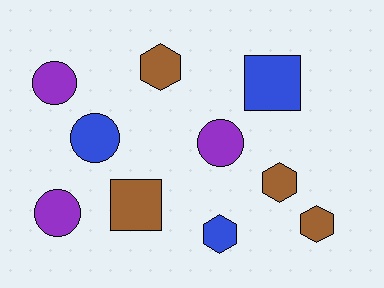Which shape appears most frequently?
Circle, with 4 objects.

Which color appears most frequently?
Brown, with 4 objects.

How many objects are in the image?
There are 10 objects.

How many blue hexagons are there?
There is 1 blue hexagon.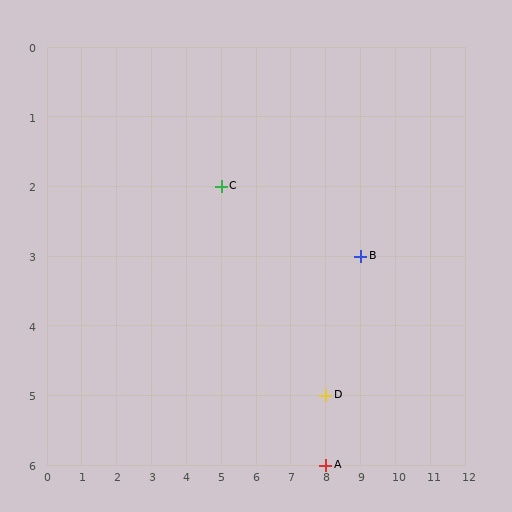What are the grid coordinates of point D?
Point D is at grid coordinates (8, 5).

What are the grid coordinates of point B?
Point B is at grid coordinates (9, 3).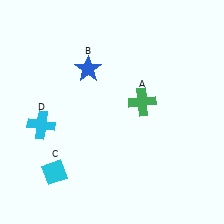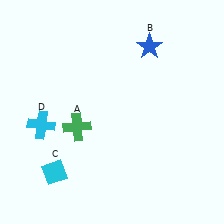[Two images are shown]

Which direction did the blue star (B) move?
The blue star (B) moved right.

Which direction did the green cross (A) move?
The green cross (A) moved left.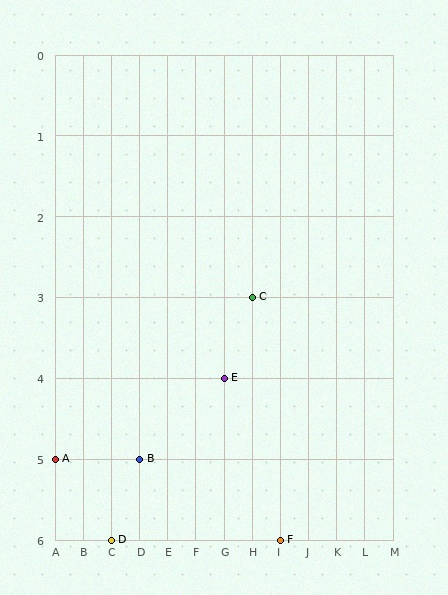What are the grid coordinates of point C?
Point C is at grid coordinates (H, 3).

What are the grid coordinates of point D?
Point D is at grid coordinates (C, 6).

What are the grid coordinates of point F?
Point F is at grid coordinates (I, 6).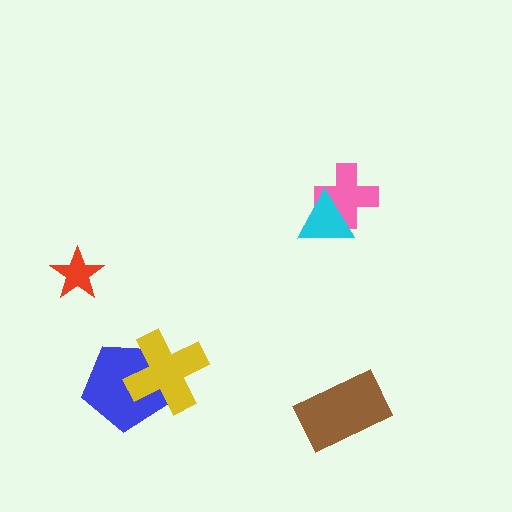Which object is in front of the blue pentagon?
The yellow cross is in front of the blue pentagon.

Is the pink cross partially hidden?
Yes, it is partially covered by another shape.